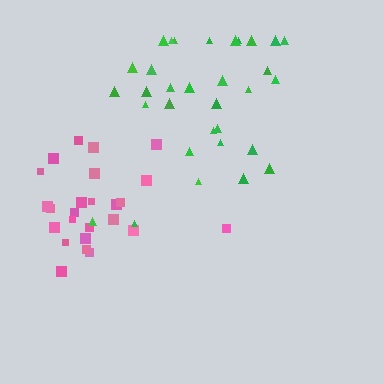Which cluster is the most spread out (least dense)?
Green.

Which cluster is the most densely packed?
Pink.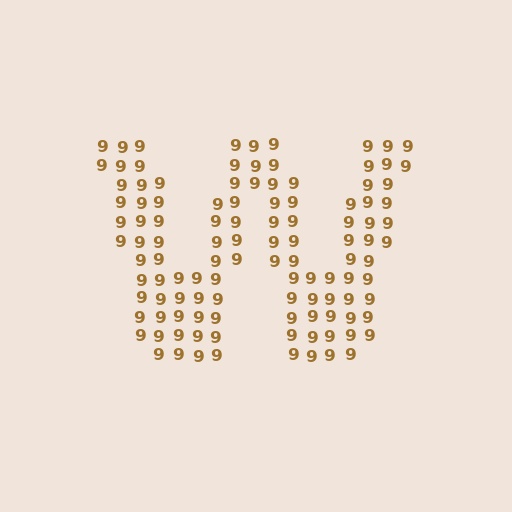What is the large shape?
The large shape is the letter W.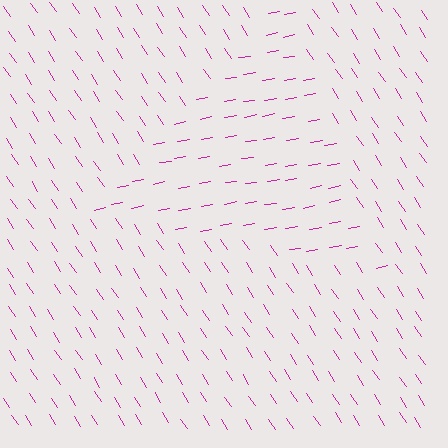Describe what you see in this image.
The image is filled with small magenta line segments. A triangle region in the image has lines oriented differently from the surrounding lines, creating a visible texture boundary.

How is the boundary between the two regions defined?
The boundary is defined purely by a change in line orientation (approximately 67 degrees difference). All lines are the same color and thickness.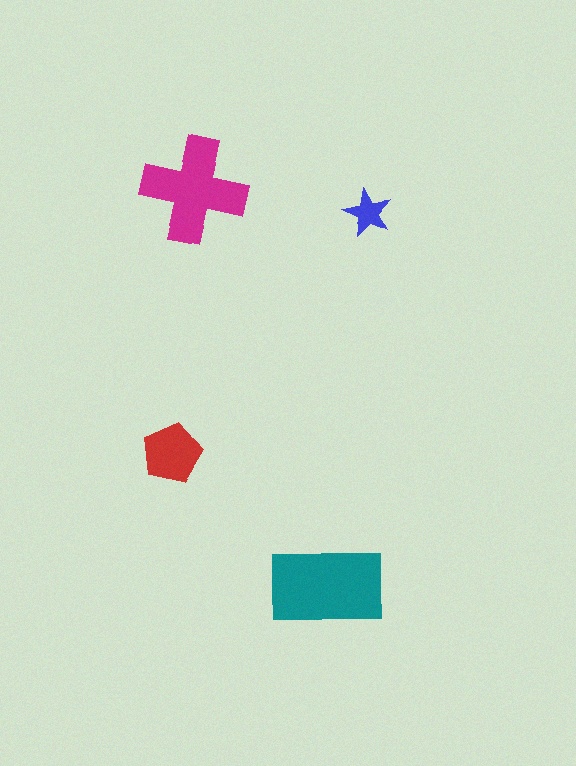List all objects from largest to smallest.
The teal rectangle, the magenta cross, the red pentagon, the blue star.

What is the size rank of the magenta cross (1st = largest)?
2nd.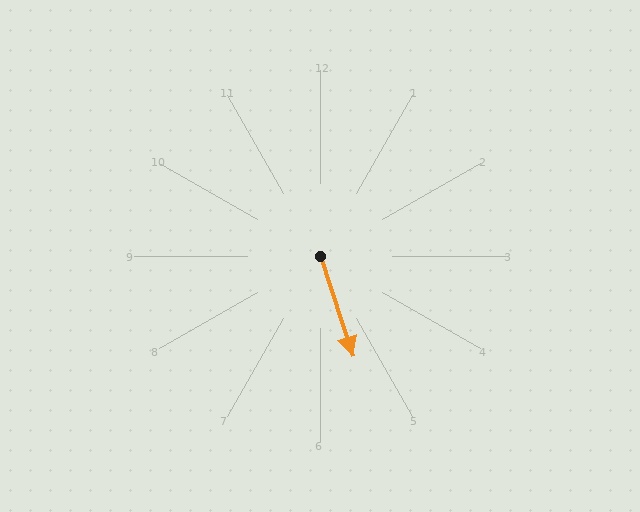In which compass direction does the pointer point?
South.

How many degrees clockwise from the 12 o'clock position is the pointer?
Approximately 162 degrees.